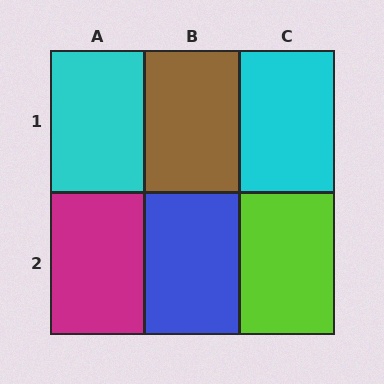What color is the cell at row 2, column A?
Magenta.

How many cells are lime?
1 cell is lime.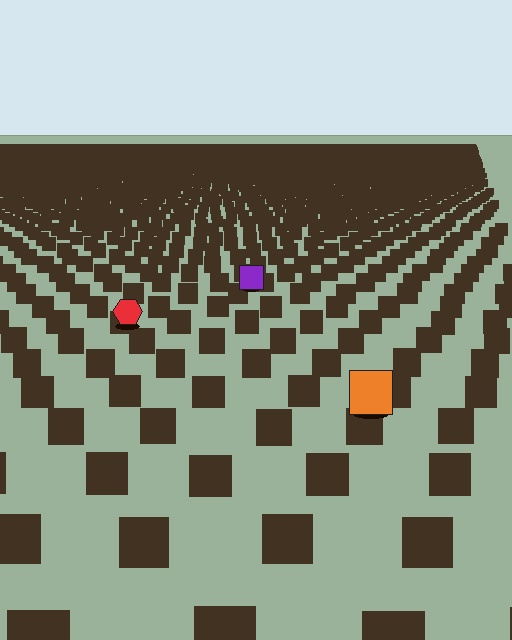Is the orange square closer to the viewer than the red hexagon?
Yes. The orange square is closer — you can tell from the texture gradient: the ground texture is coarser near it.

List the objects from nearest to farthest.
From nearest to farthest: the orange square, the red hexagon, the purple square.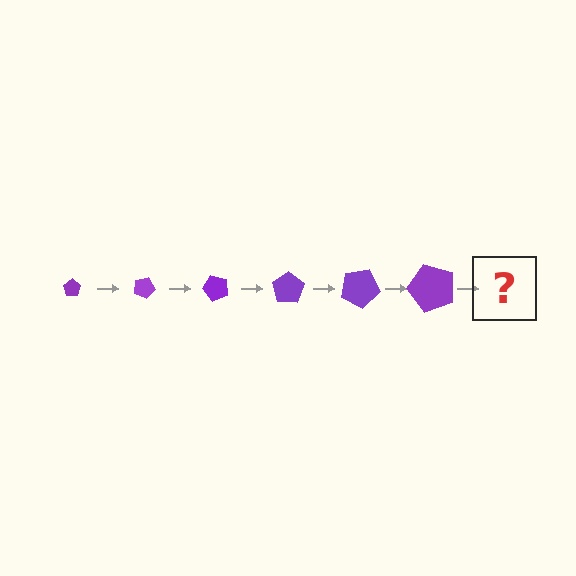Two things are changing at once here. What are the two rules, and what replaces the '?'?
The two rules are that the pentagon grows larger each step and it rotates 25 degrees each step. The '?' should be a pentagon, larger than the previous one and rotated 150 degrees from the start.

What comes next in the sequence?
The next element should be a pentagon, larger than the previous one and rotated 150 degrees from the start.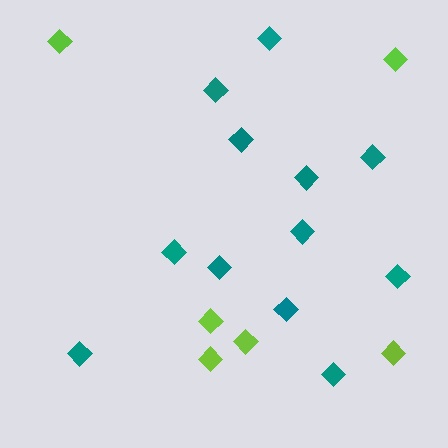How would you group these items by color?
There are 2 groups: one group of lime diamonds (6) and one group of teal diamonds (12).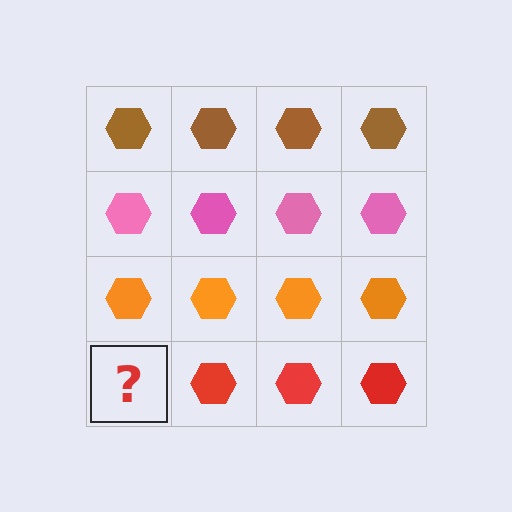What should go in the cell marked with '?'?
The missing cell should contain a red hexagon.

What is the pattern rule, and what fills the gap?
The rule is that each row has a consistent color. The gap should be filled with a red hexagon.